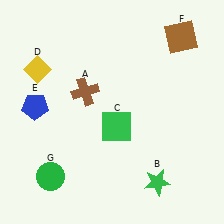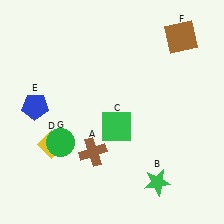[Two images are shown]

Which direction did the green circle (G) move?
The green circle (G) moved up.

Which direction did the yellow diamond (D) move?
The yellow diamond (D) moved down.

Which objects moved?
The objects that moved are: the brown cross (A), the yellow diamond (D), the green circle (G).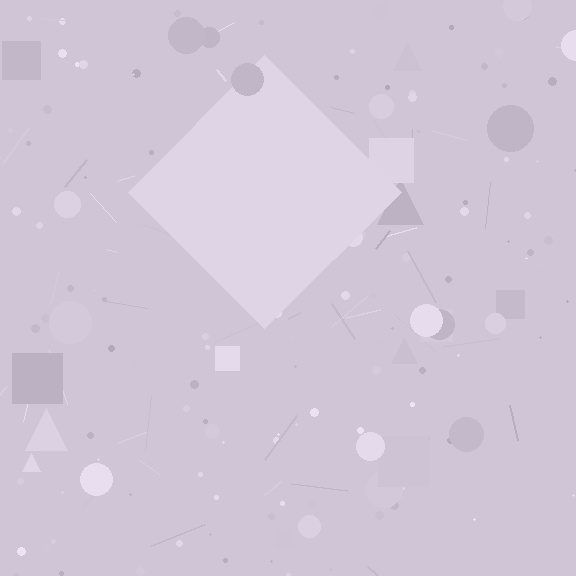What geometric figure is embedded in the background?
A diamond is embedded in the background.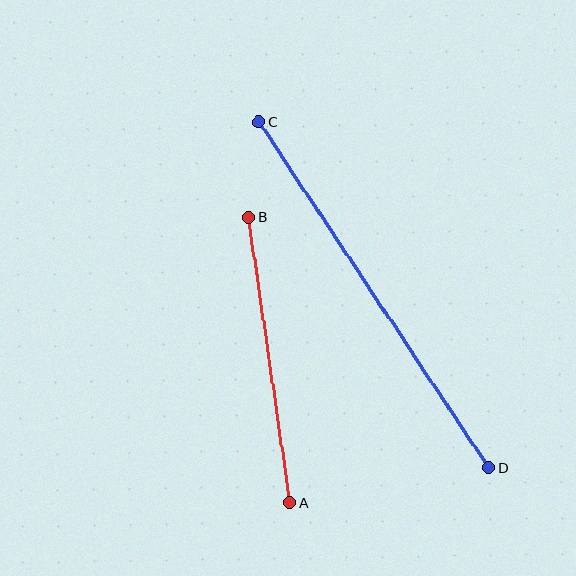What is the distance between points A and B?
The distance is approximately 288 pixels.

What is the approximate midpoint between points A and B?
The midpoint is at approximately (269, 360) pixels.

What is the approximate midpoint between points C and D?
The midpoint is at approximately (374, 295) pixels.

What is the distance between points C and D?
The distance is approximately 415 pixels.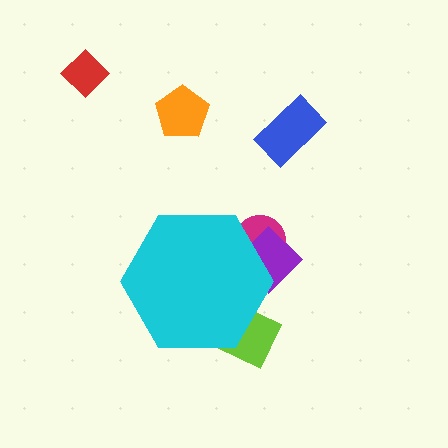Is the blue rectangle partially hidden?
No, the blue rectangle is fully visible.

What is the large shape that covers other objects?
A cyan hexagon.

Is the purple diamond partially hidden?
Yes, the purple diamond is partially hidden behind the cyan hexagon.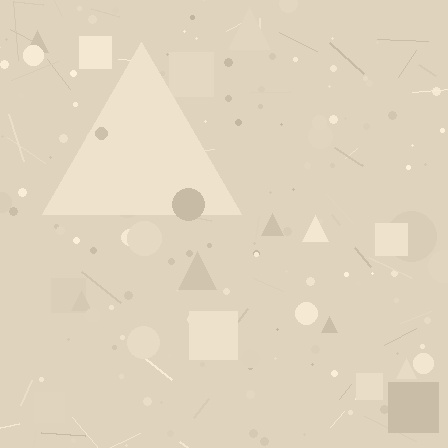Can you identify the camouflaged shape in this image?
The camouflaged shape is a triangle.